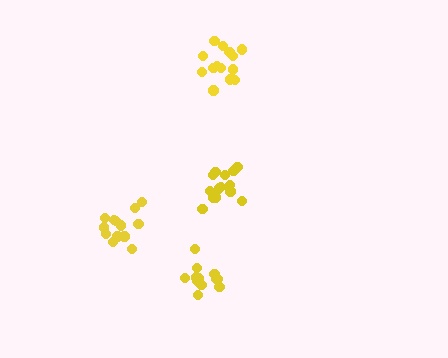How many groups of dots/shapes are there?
There are 4 groups.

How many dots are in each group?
Group 1: 12 dots, Group 2: 14 dots, Group 3: 14 dots, Group 4: 13 dots (53 total).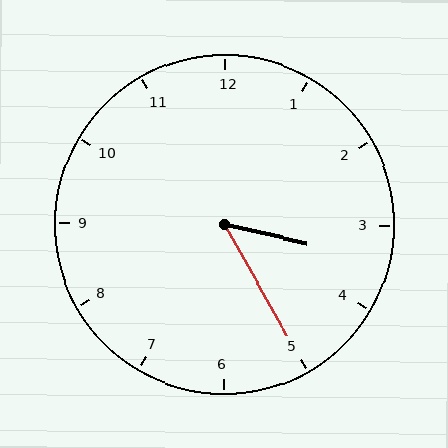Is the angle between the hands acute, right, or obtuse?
It is acute.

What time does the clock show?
3:25.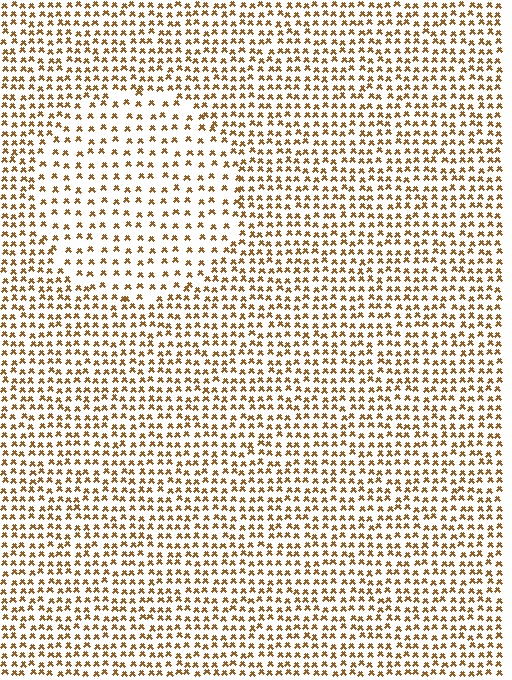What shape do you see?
I see a circle.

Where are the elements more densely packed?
The elements are more densely packed outside the circle boundary.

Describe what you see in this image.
The image contains small brown elements arranged at two different densities. A circle-shaped region is visible where the elements are less densely packed than the surrounding area.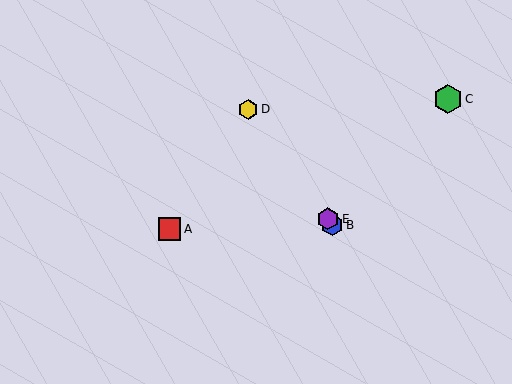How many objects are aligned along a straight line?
3 objects (B, D, E) are aligned along a straight line.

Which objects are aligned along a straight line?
Objects B, D, E are aligned along a straight line.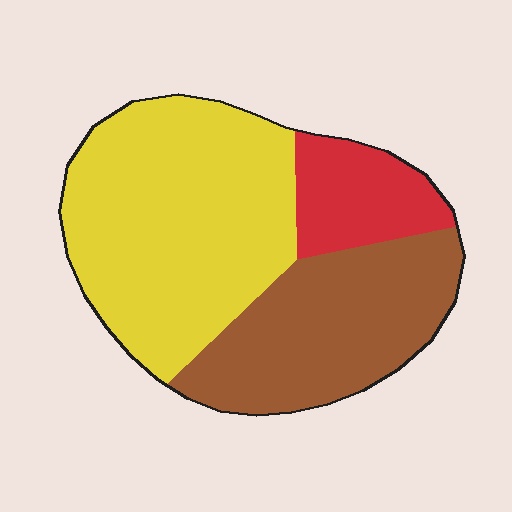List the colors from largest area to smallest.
From largest to smallest: yellow, brown, red.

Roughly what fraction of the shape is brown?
Brown takes up about one third (1/3) of the shape.